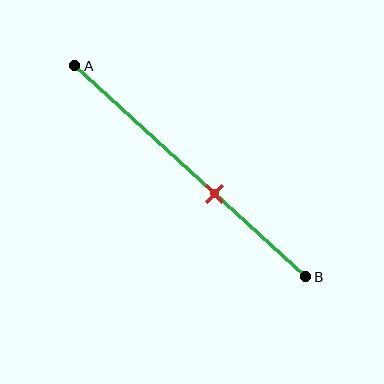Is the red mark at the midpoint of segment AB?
No, the mark is at about 60% from A, not at the 50% midpoint.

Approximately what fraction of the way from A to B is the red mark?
The red mark is approximately 60% of the way from A to B.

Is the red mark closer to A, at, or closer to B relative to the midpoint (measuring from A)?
The red mark is closer to point B than the midpoint of segment AB.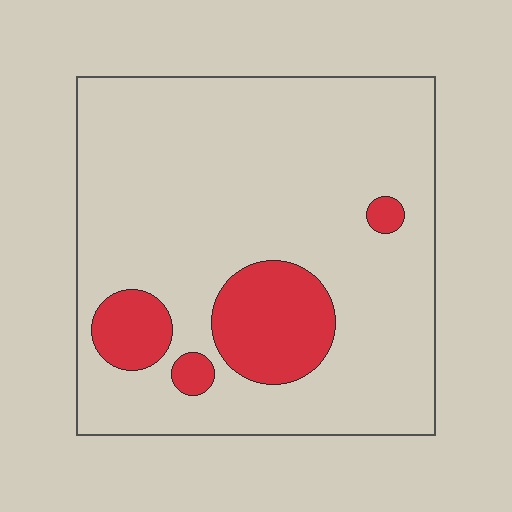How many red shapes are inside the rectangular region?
4.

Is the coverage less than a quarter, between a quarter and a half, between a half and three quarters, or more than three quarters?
Less than a quarter.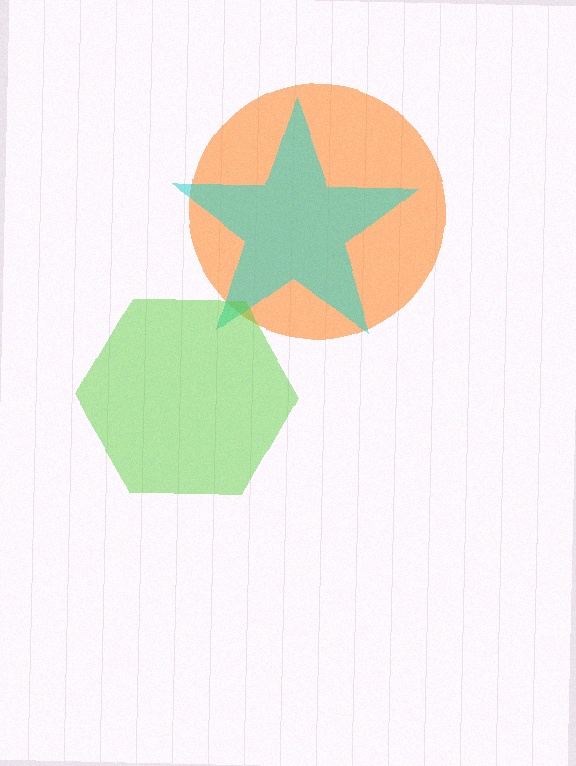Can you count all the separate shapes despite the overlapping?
Yes, there are 3 separate shapes.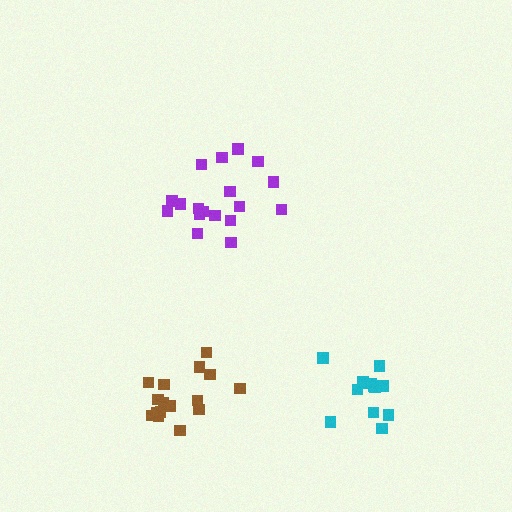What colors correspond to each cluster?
The clusters are colored: purple, brown, cyan.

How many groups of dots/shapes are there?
There are 3 groups.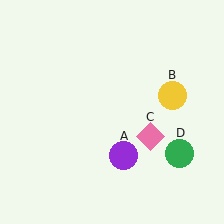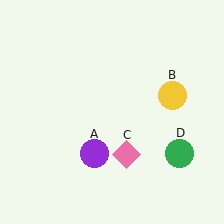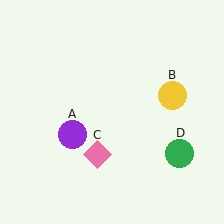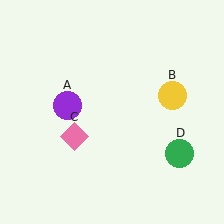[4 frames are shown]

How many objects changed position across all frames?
2 objects changed position: purple circle (object A), pink diamond (object C).